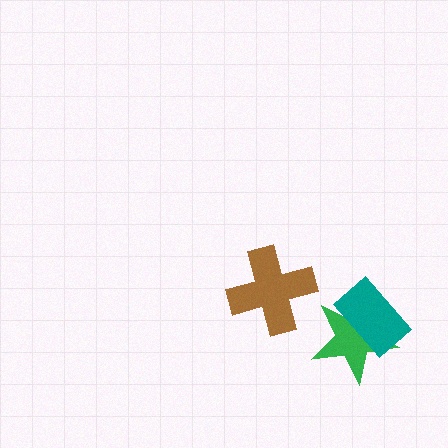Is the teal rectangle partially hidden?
No, no other shape covers it.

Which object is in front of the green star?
The teal rectangle is in front of the green star.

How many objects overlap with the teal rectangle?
1 object overlaps with the teal rectangle.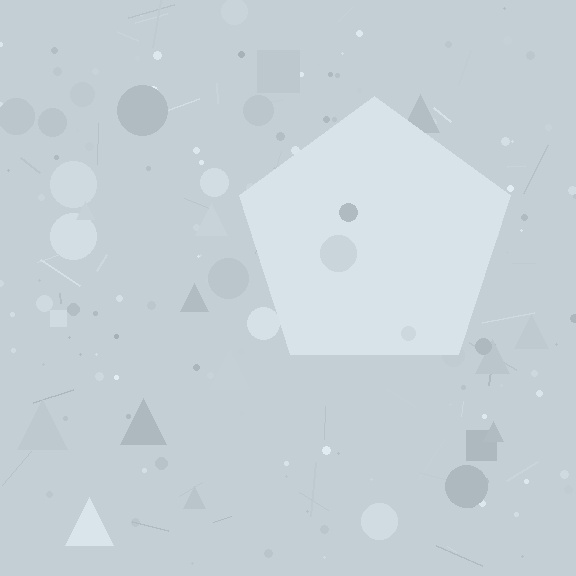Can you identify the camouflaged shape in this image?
The camouflaged shape is a pentagon.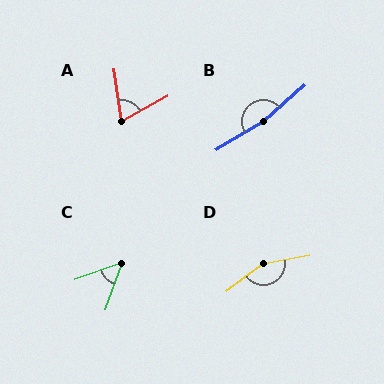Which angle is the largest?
B, at approximately 169 degrees.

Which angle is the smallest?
C, at approximately 51 degrees.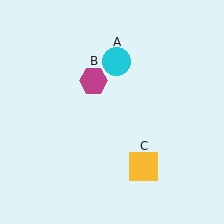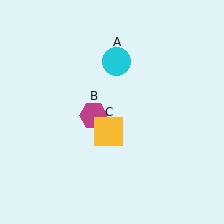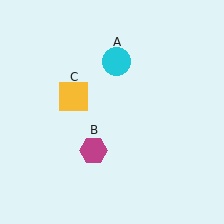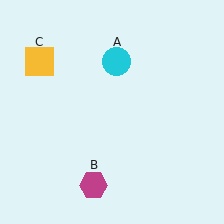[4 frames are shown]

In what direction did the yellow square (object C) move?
The yellow square (object C) moved up and to the left.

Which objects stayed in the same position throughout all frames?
Cyan circle (object A) remained stationary.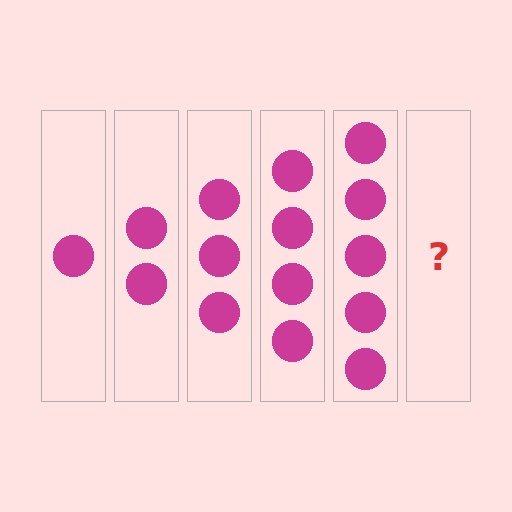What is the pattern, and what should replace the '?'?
The pattern is that each step adds one more circle. The '?' should be 6 circles.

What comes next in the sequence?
The next element should be 6 circles.